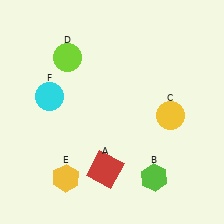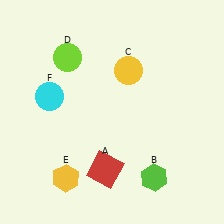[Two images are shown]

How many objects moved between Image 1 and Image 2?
1 object moved between the two images.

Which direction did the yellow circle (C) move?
The yellow circle (C) moved up.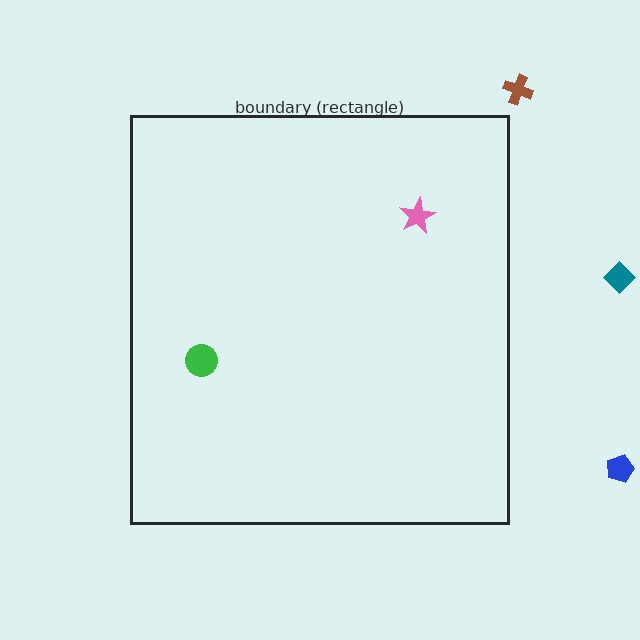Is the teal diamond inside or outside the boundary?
Outside.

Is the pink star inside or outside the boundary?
Inside.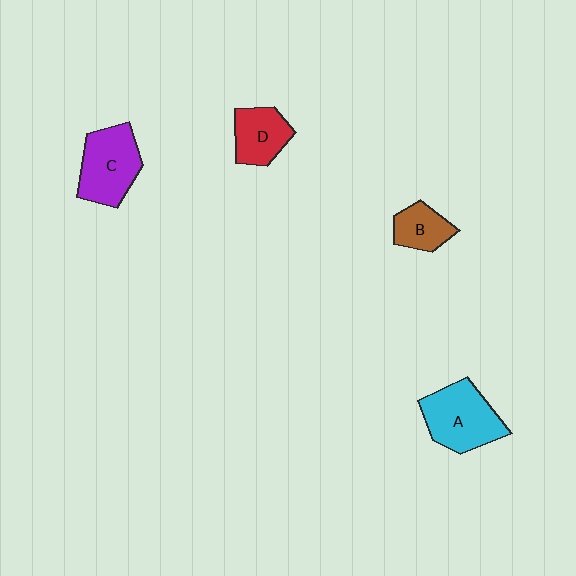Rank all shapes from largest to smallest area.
From largest to smallest: A (cyan), C (purple), D (red), B (brown).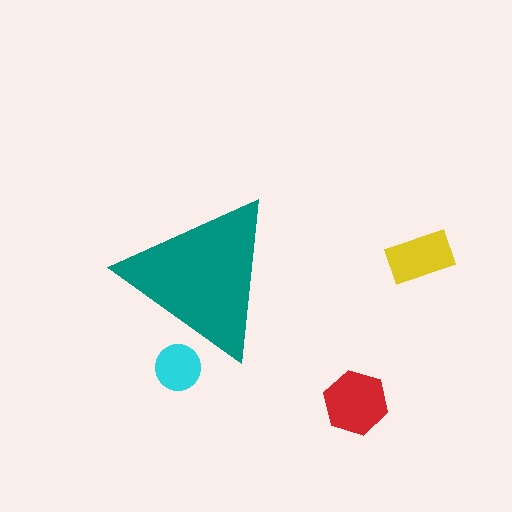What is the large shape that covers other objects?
A teal triangle.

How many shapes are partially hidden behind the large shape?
1 shape is partially hidden.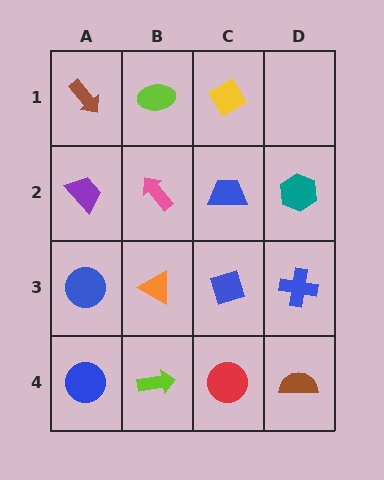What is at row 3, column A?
A blue circle.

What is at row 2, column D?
A teal hexagon.